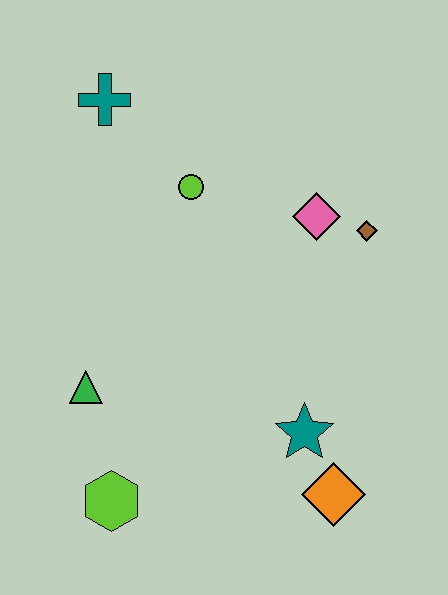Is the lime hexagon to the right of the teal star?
No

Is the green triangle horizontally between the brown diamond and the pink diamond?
No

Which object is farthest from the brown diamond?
The lime hexagon is farthest from the brown diamond.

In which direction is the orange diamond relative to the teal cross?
The orange diamond is below the teal cross.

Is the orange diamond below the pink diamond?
Yes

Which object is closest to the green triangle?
The lime hexagon is closest to the green triangle.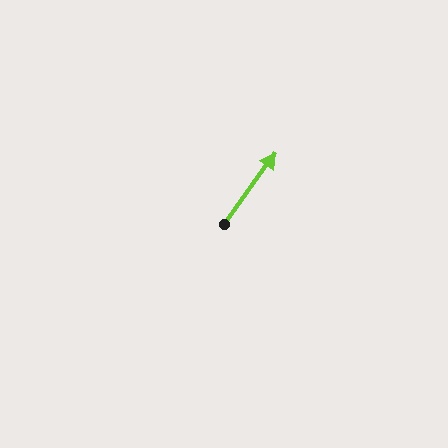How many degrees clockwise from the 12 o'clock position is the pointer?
Approximately 36 degrees.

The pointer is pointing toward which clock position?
Roughly 1 o'clock.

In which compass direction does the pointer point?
Northeast.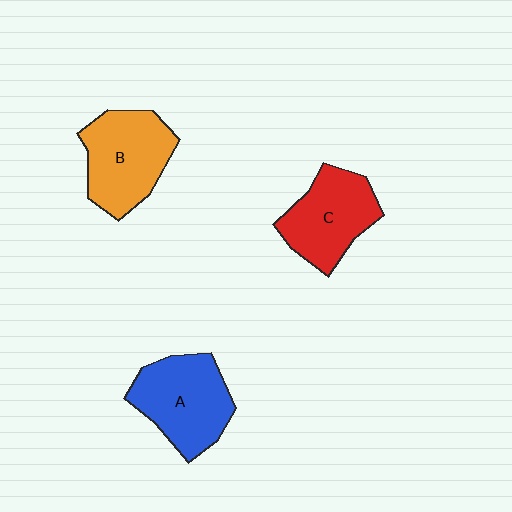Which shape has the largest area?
Shape A (blue).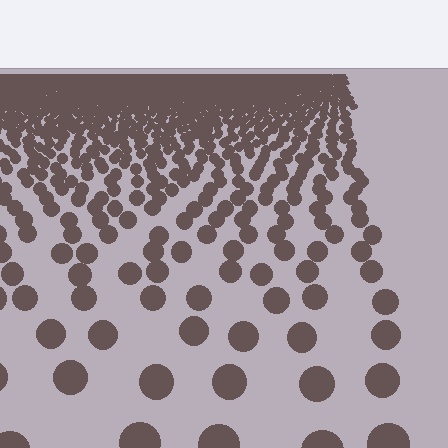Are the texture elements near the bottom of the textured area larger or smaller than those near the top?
Larger. Near the bottom, elements are closer to the viewer and appear at a bigger on-screen size.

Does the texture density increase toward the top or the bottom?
Density increases toward the top.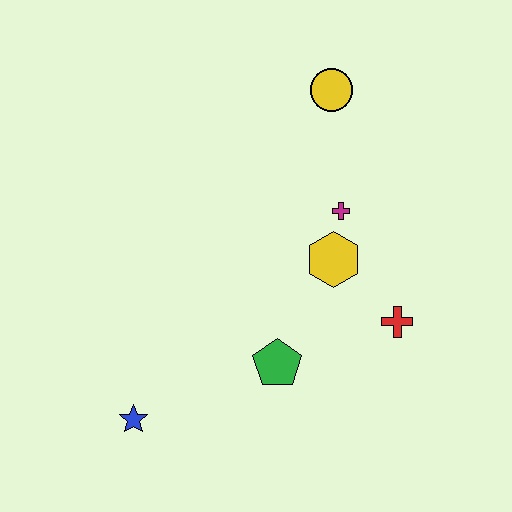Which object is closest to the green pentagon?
The yellow hexagon is closest to the green pentagon.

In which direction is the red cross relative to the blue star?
The red cross is to the right of the blue star.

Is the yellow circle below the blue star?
No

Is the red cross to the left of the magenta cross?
No